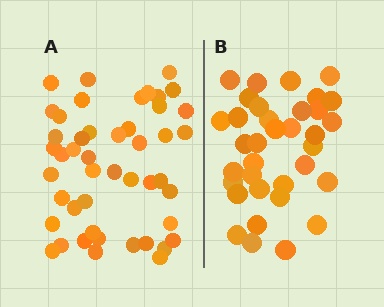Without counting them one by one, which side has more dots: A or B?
Region A (the left region) has more dots.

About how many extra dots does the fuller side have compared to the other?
Region A has roughly 12 or so more dots than region B.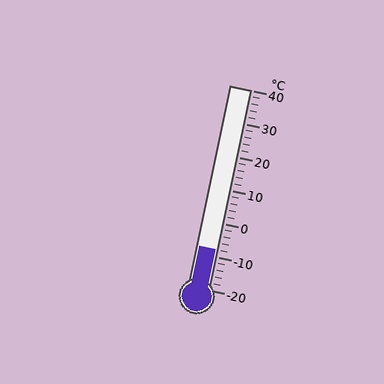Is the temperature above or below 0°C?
The temperature is below 0°C.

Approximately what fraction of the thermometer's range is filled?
The thermometer is filled to approximately 20% of its range.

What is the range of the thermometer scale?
The thermometer scale ranges from -20°C to 40°C.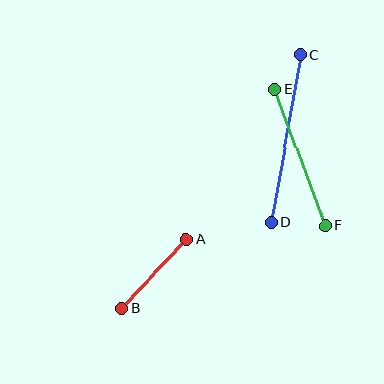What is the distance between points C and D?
The distance is approximately 170 pixels.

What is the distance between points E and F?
The distance is approximately 146 pixels.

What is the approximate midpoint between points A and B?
The midpoint is at approximately (154, 274) pixels.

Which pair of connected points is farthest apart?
Points C and D are farthest apart.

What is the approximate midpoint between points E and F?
The midpoint is at approximately (300, 157) pixels.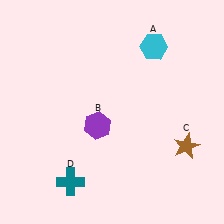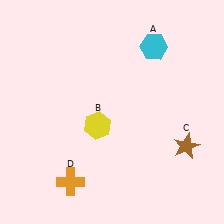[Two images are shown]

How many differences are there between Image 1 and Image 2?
There are 2 differences between the two images.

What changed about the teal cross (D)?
In Image 1, D is teal. In Image 2, it changed to orange.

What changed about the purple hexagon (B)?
In Image 1, B is purple. In Image 2, it changed to yellow.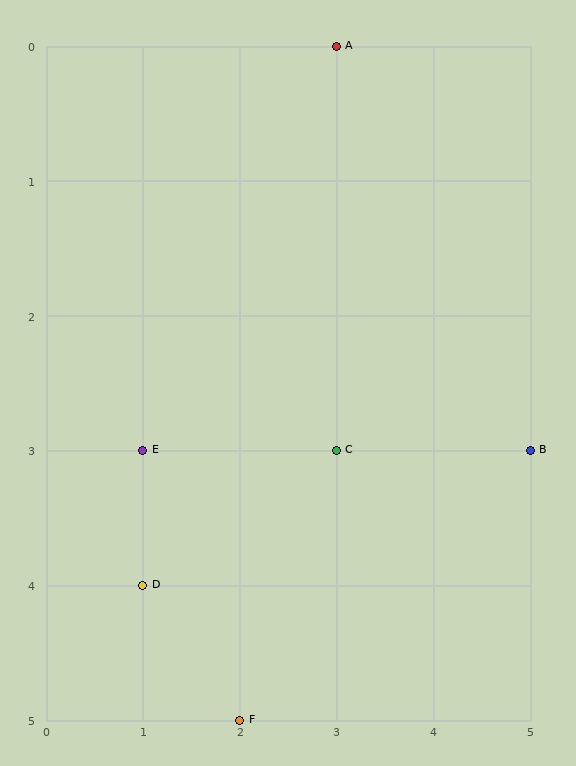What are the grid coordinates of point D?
Point D is at grid coordinates (1, 4).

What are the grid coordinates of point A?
Point A is at grid coordinates (3, 0).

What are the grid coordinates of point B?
Point B is at grid coordinates (5, 3).